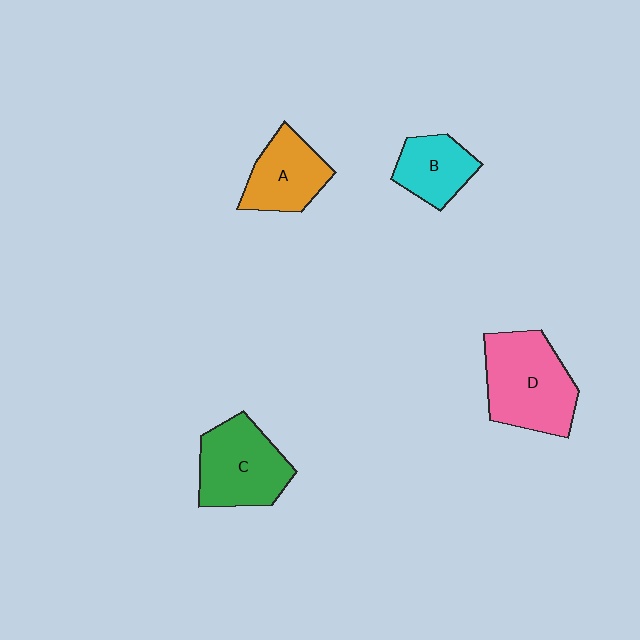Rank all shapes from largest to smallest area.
From largest to smallest: D (pink), C (green), A (orange), B (cyan).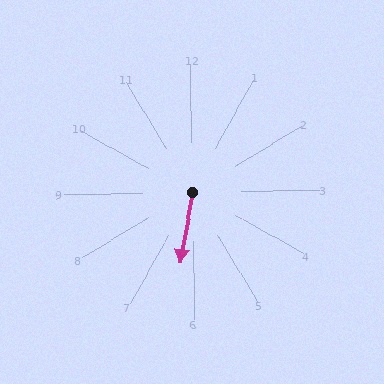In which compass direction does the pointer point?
South.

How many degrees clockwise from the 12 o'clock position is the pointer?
Approximately 191 degrees.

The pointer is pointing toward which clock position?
Roughly 6 o'clock.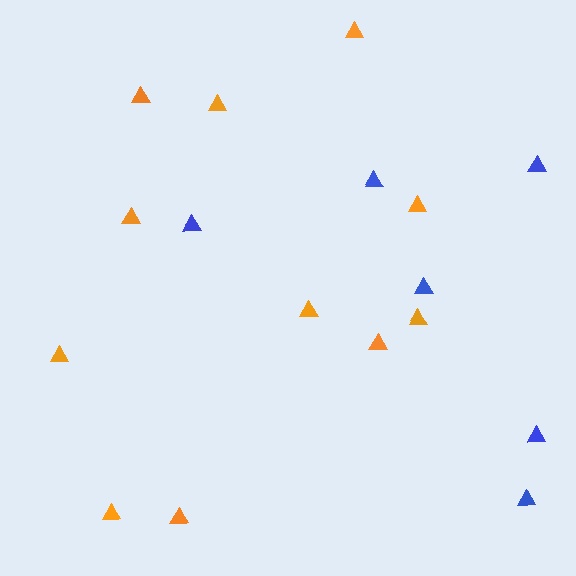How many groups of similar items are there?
There are 2 groups: one group of blue triangles (6) and one group of orange triangles (11).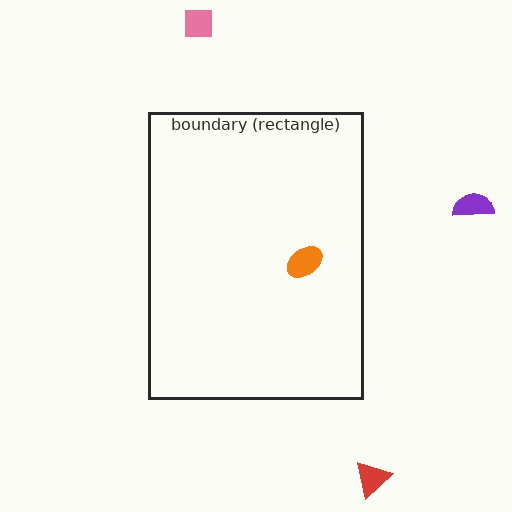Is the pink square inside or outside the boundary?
Outside.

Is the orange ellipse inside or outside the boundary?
Inside.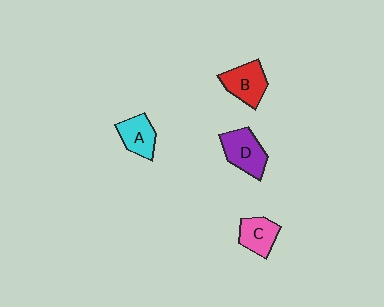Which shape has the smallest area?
Shape C (pink).